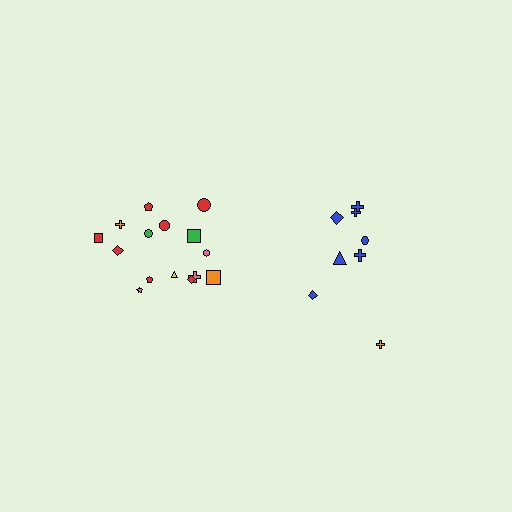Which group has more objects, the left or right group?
The left group.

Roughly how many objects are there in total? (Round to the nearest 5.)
Roughly 25 objects in total.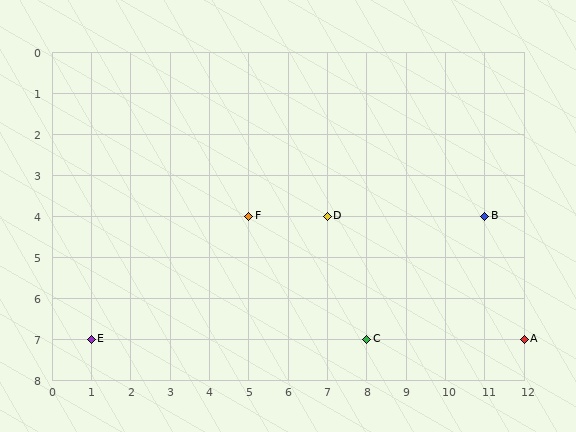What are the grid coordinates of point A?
Point A is at grid coordinates (12, 7).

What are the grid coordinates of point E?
Point E is at grid coordinates (1, 7).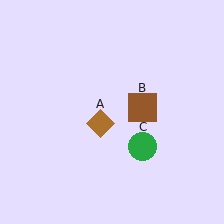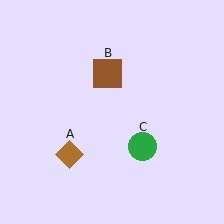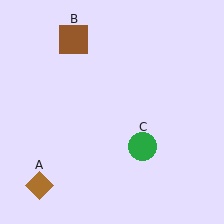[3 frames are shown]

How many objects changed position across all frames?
2 objects changed position: brown diamond (object A), brown square (object B).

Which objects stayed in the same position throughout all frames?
Green circle (object C) remained stationary.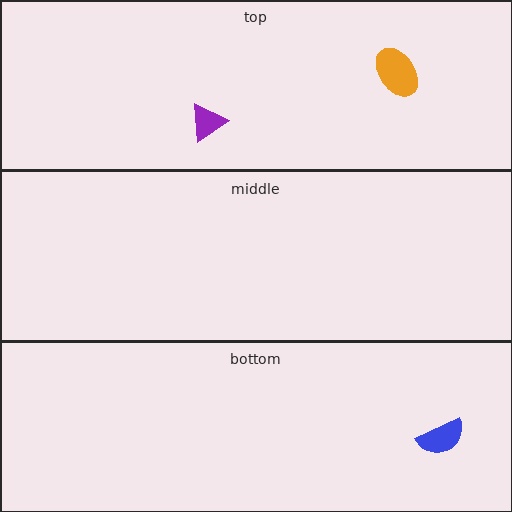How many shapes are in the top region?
2.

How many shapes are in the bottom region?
1.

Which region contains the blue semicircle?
The bottom region.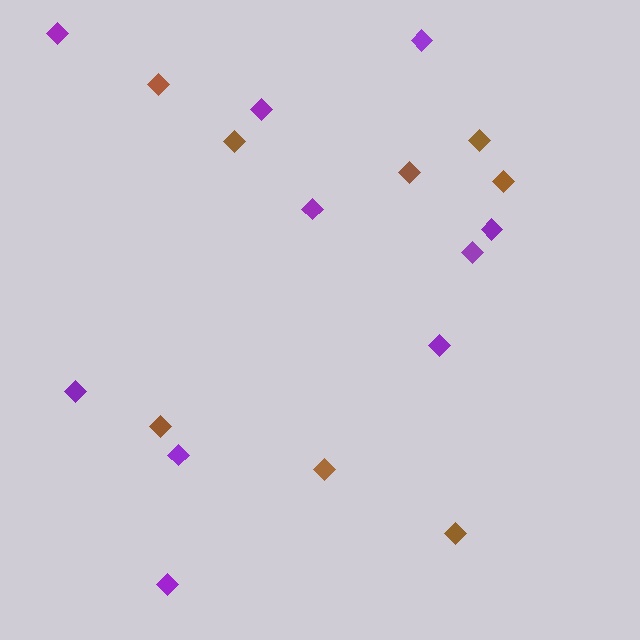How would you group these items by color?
There are 2 groups: one group of brown diamonds (8) and one group of purple diamonds (10).